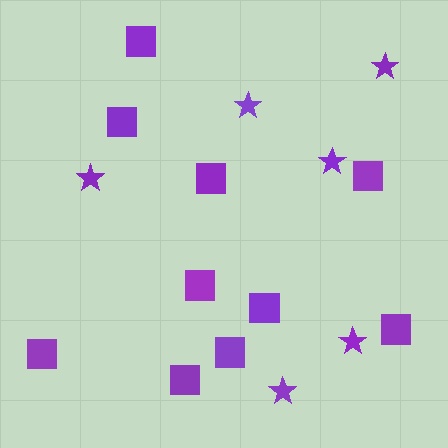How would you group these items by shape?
There are 2 groups: one group of stars (6) and one group of squares (10).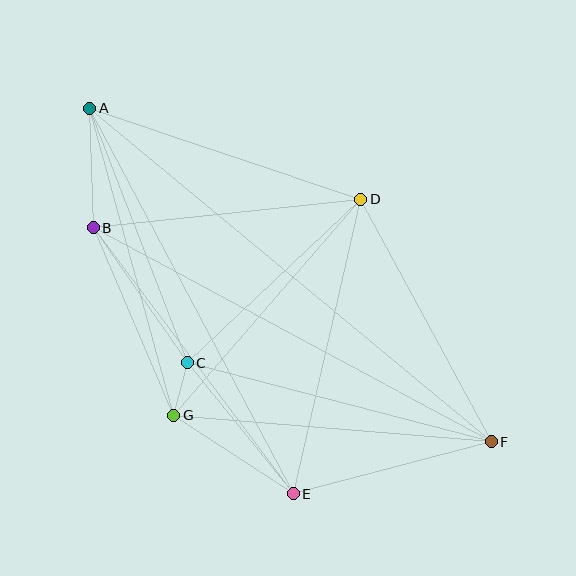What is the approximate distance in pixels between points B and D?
The distance between B and D is approximately 269 pixels.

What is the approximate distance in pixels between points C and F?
The distance between C and F is approximately 314 pixels.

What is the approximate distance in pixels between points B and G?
The distance between B and G is approximately 204 pixels.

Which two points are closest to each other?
Points C and G are closest to each other.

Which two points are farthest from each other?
Points A and F are farthest from each other.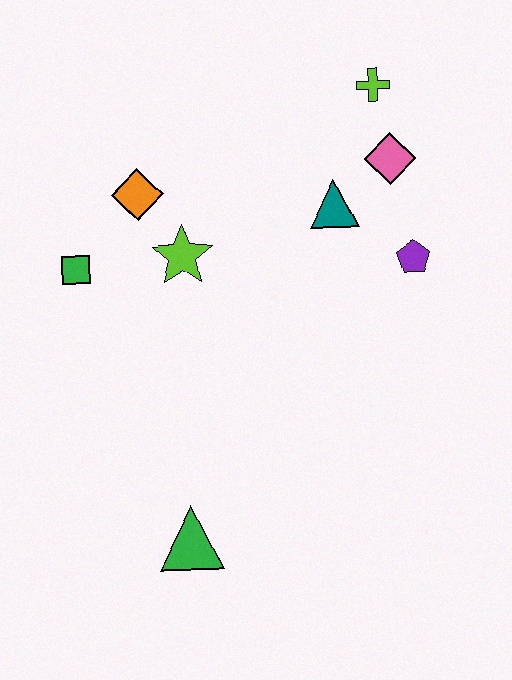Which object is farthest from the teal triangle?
The green triangle is farthest from the teal triangle.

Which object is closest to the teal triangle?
The pink diamond is closest to the teal triangle.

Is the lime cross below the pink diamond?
No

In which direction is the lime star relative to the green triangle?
The lime star is above the green triangle.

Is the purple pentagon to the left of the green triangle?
No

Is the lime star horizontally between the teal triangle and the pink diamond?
No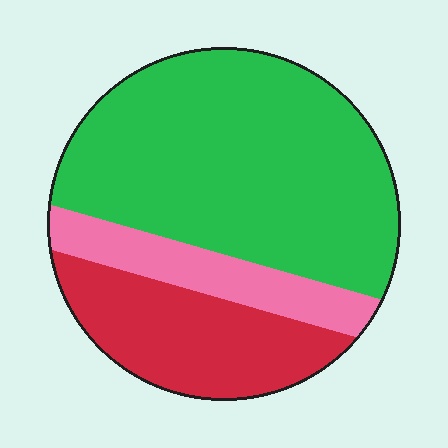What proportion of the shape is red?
Red takes up about one quarter (1/4) of the shape.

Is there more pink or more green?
Green.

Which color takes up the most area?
Green, at roughly 60%.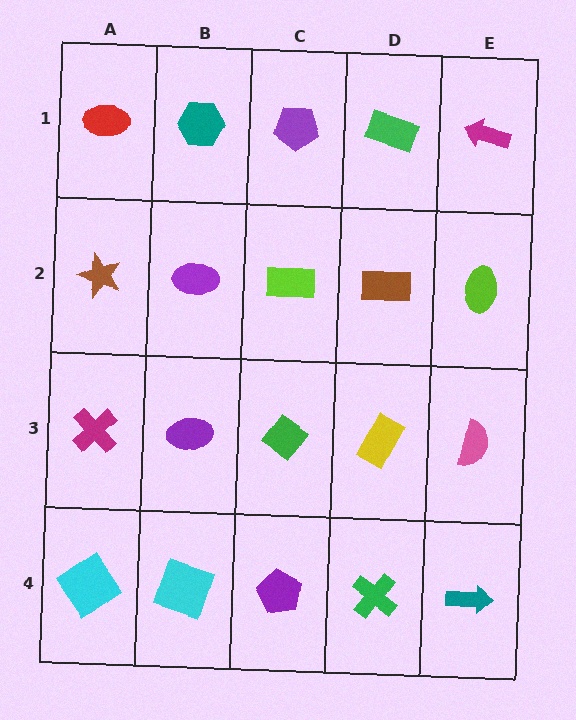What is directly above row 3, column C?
A lime rectangle.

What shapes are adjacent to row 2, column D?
A green rectangle (row 1, column D), a yellow rectangle (row 3, column D), a lime rectangle (row 2, column C), a lime ellipse (row 2, column E).